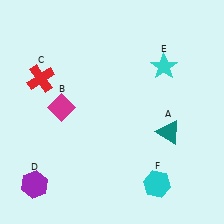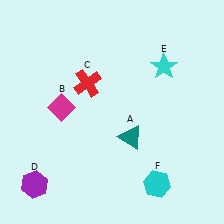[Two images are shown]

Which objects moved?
The objects that moved are: the teal triangle (A), the red cross (C).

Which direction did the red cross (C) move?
The red cross (C) moved right.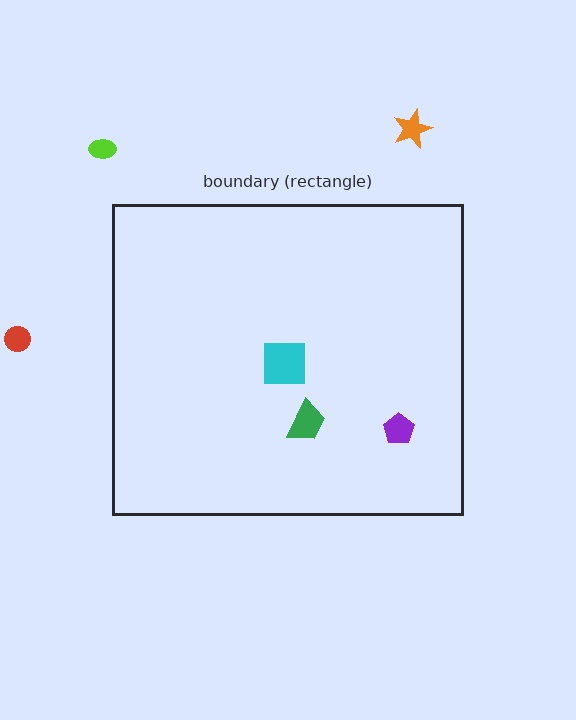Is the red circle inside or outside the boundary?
Outside.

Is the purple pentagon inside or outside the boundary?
Inside.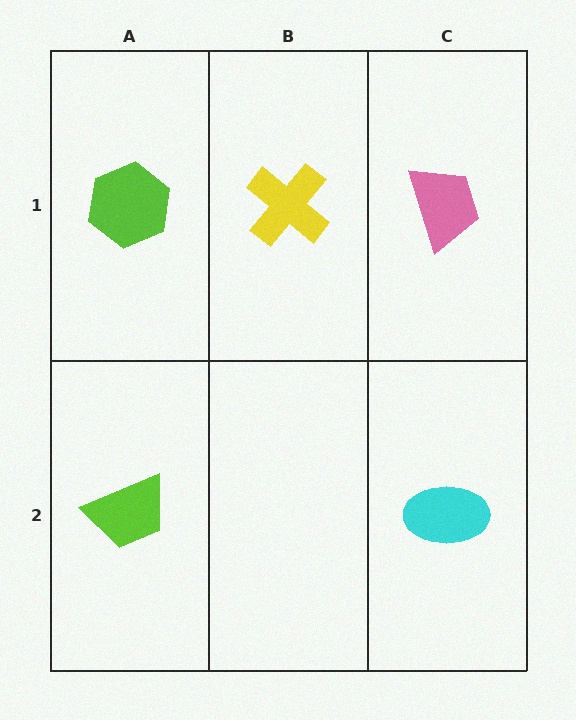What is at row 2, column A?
A lime trapezoid.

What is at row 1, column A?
A lime hexagon.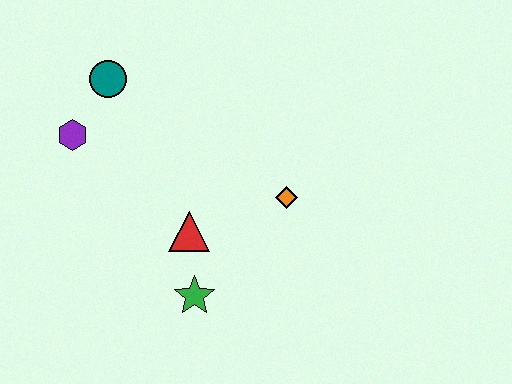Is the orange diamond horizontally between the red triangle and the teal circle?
No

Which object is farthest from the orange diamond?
The purple hexagon is farthest from the orange diamond.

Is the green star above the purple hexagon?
No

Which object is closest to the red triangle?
The green star is closest to the red triangle.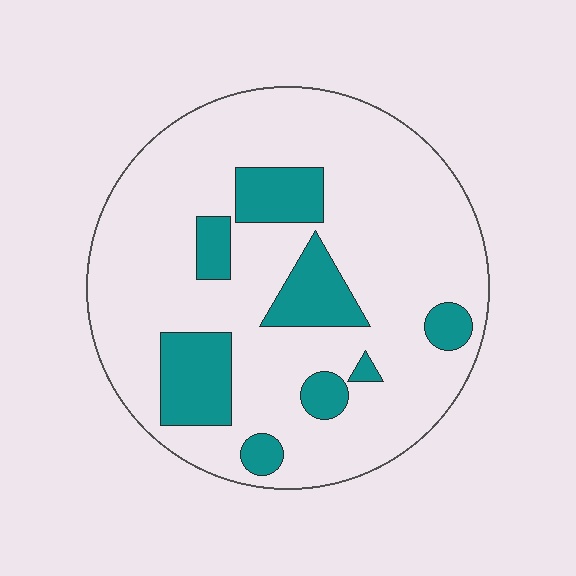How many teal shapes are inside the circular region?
8.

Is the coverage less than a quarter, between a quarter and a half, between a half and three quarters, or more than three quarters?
Less than a quarter.